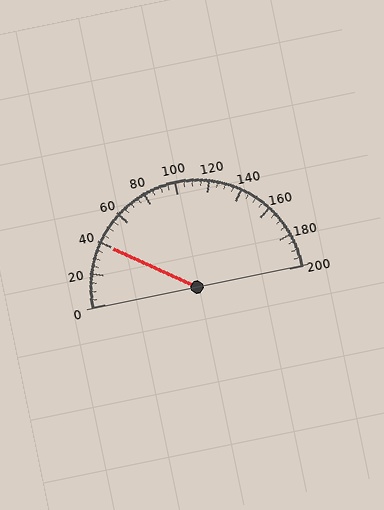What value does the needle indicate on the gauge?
The needle indicates approximately 40.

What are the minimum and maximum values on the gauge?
The gauge ranges from 0 to 200.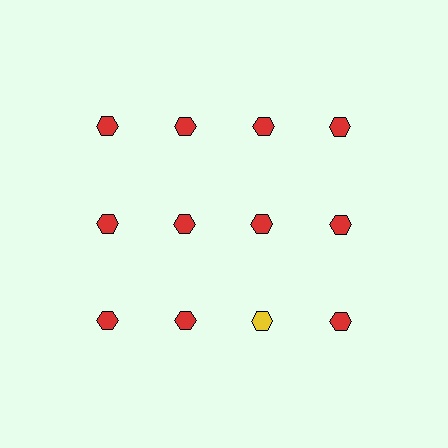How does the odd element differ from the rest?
It has a different color: yellow instead of red.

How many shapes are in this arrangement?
There are 12 shapes arranged in a grid pattern.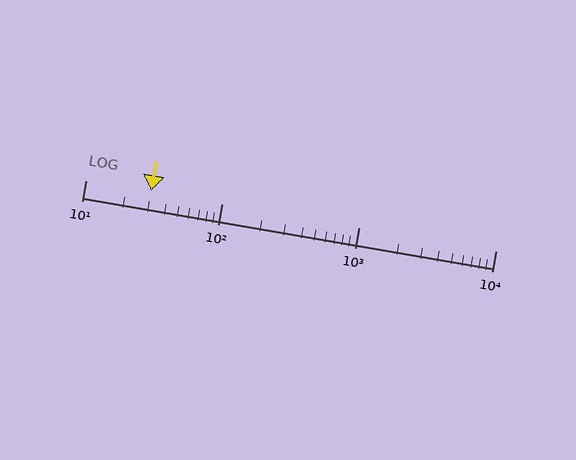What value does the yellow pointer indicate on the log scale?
The pointer indicates approximately 30.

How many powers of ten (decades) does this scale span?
The scale spans 3 decades, from 10 to 10000.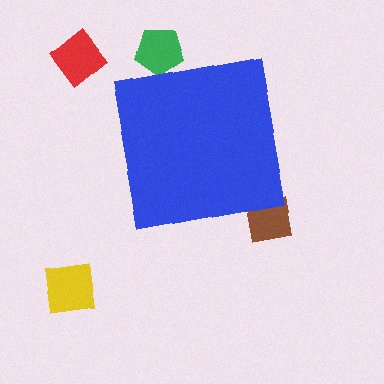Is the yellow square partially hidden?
No, the yellow square is fully visible.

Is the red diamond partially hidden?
No, the red diamond is fully visible.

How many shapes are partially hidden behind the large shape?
2 shapes are partially hidden.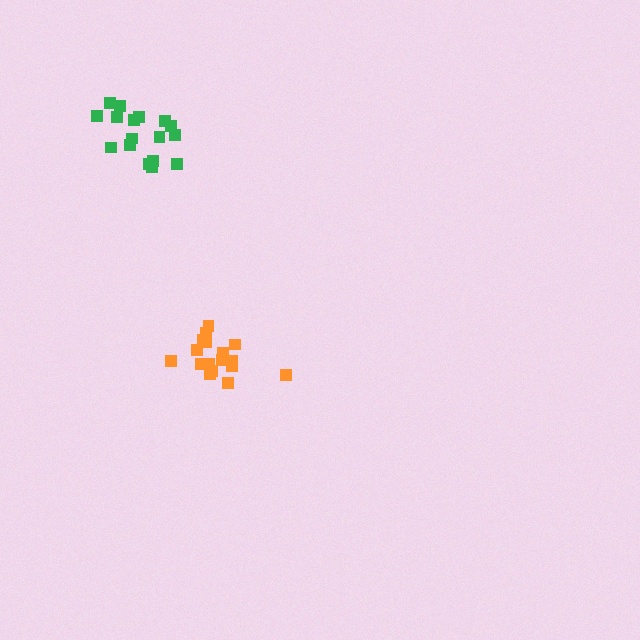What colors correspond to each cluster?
The clusters are colored: orange, green.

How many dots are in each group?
Group 1: 18 dots, Group 2: 17 dots (35 total).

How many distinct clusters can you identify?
There are 2 distinct clusters.